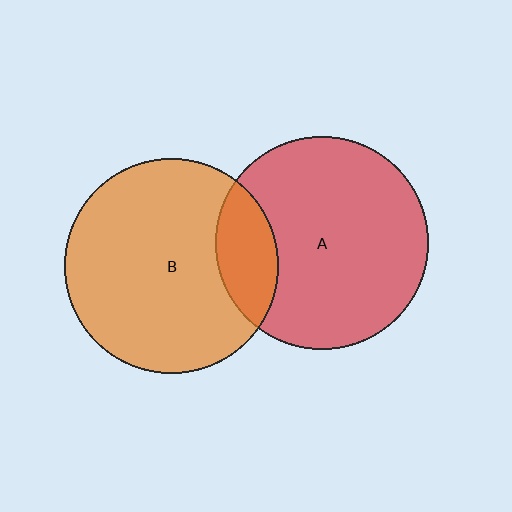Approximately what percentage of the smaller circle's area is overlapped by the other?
Approximately 20%.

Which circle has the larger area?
Circle B (orange).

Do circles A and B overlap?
Yes.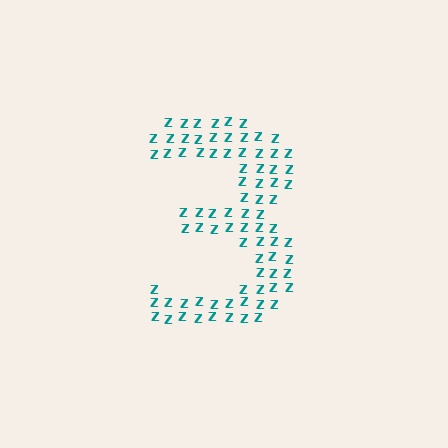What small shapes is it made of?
It is made of small letter Z's.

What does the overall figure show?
The overall figure shows the digit 3.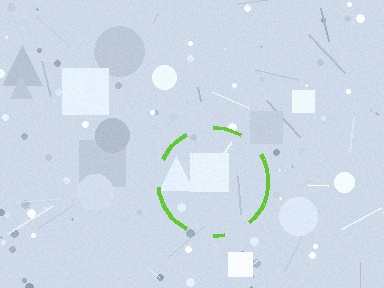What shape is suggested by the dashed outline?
The dashed outline suggests a circle.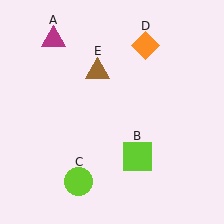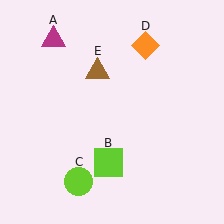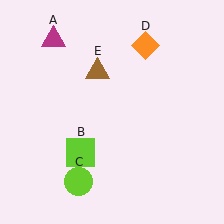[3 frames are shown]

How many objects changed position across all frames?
1 object changed position: lime square (object B).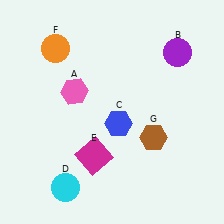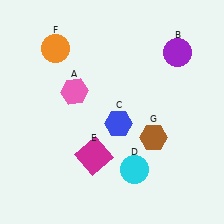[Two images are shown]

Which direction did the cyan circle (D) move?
The cyan circle (D) moved right.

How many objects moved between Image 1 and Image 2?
1 object moved between the two images.